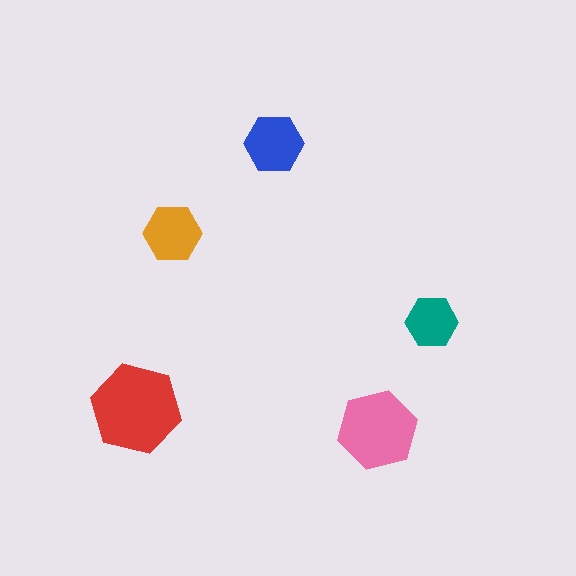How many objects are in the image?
There are 5 objects in the image.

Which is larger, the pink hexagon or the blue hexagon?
The pink one.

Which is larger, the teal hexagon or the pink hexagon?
The pink one.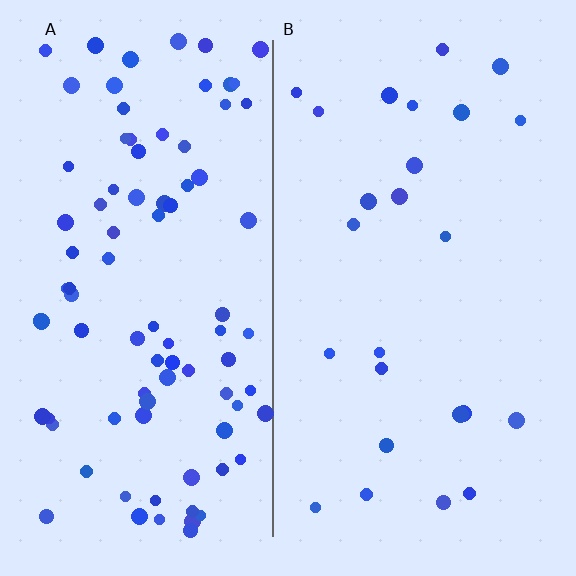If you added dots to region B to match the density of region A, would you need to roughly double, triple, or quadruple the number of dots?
Approximately triple.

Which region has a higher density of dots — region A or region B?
A (the left).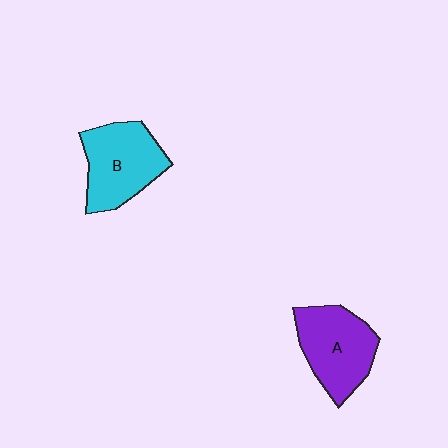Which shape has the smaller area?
Shape A (purple).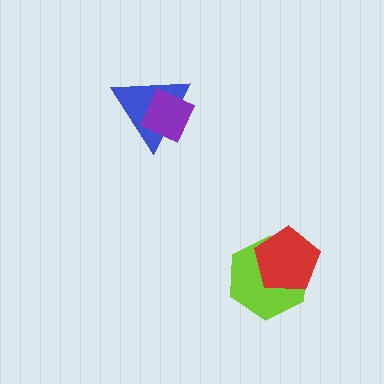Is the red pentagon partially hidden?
No, no other shape covers it.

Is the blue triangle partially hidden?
Yes, it is partially covered by another shape.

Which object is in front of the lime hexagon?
The red pentagon is in front of the lime hexagon.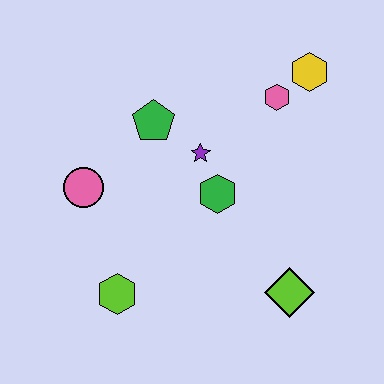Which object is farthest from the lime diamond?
The pink circle is farthest from the lime diamond.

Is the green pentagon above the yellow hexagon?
No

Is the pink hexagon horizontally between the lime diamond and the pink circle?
Yes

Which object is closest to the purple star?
The green hexagon is closest to the purple star.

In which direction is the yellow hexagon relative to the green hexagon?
The yellow hexagon is above the green hexagon.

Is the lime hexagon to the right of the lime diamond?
No